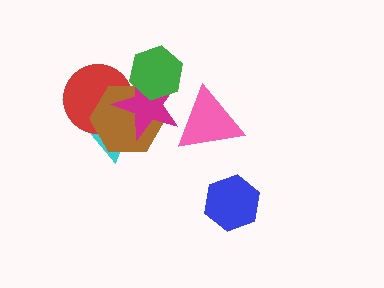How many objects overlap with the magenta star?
5 objects overlap with the magenta star.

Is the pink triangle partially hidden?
Yes, it is partially covered by another shape.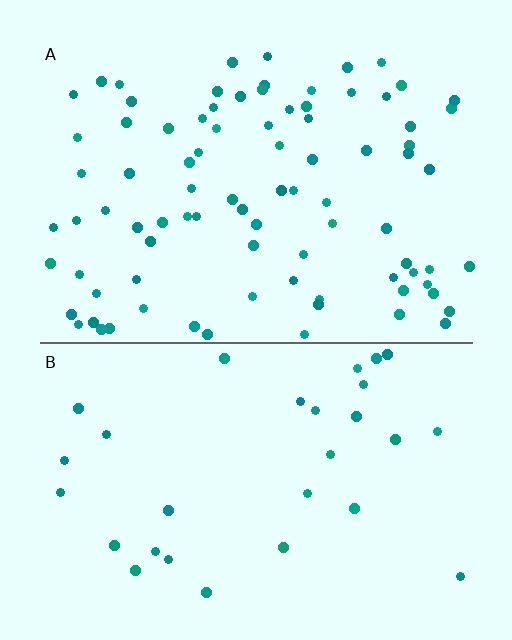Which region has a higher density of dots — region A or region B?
A (the top).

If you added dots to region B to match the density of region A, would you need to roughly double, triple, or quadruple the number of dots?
Approximately triple.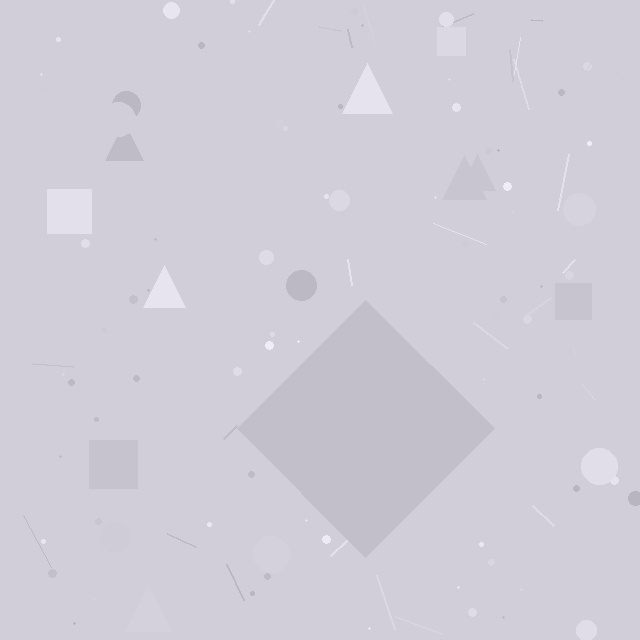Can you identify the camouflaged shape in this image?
The camouflaged shape is a diamond.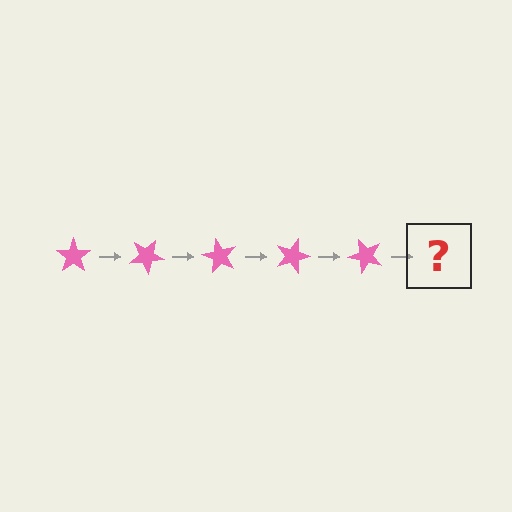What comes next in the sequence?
The next element should be a pink star rotated 150 degrees.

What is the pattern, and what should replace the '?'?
The pattern is that the star rotates 30 degrees each step. The '?' should be a pink star rotated 150 degrees.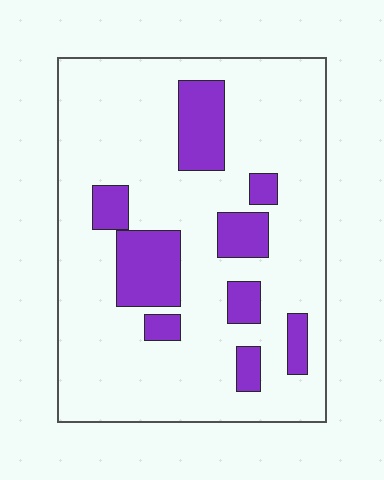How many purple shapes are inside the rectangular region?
9.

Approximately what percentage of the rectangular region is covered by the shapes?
Approximately 20%.